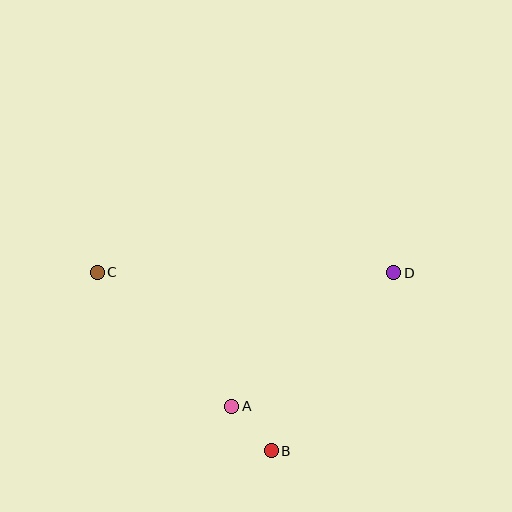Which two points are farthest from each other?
Points C and D are farthest from each other.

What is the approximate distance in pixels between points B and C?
The distance between B and C is approximately 249 pixels.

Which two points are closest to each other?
Points A and B are closest to each other.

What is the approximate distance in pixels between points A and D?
The distance between A and D is approximately 210 pixels.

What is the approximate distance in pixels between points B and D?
The distance between B and D is approximately 216 pixels.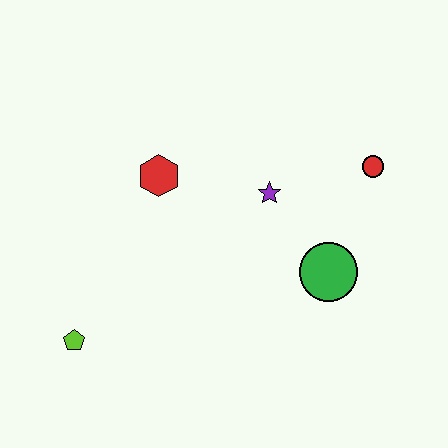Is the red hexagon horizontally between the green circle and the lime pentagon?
Yes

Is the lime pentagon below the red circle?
Yes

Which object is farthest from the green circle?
The lime pentagon is farthest from the green circle.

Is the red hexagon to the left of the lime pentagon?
No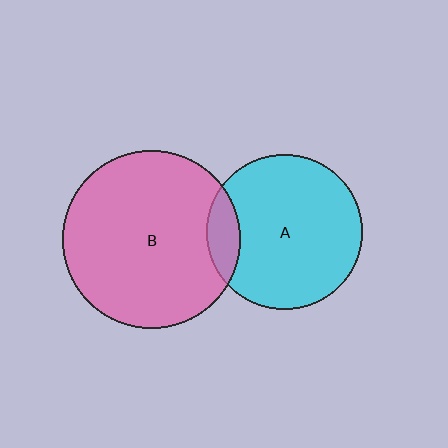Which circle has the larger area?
Circle B (pink).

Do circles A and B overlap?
Yes.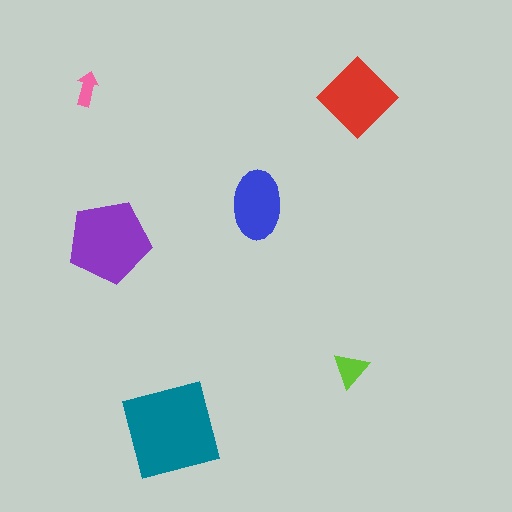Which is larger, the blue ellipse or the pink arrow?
The blue ellipse.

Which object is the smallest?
The pink arrow.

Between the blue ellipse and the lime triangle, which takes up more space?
The blue ellipse.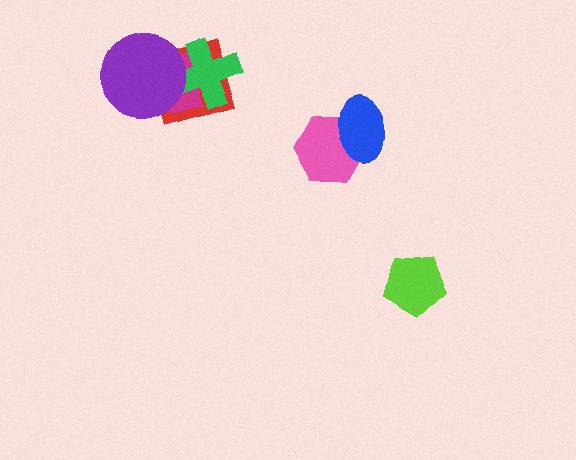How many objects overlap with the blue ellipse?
1 object overlaps with the blue ellipse.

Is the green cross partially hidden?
Yes, it is partially covered by another shape.